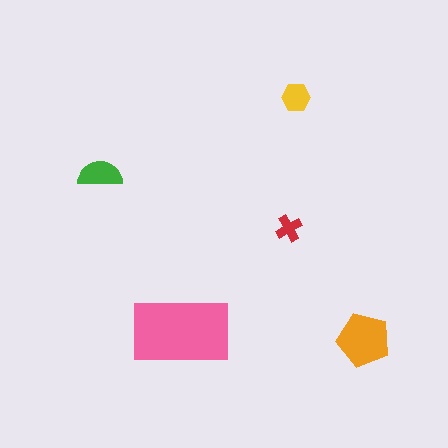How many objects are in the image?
There are 5 objects in the image.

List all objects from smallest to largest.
The red cross, the yellow hexagon, the green semicircle, the orange pentagon, the pink rectangle.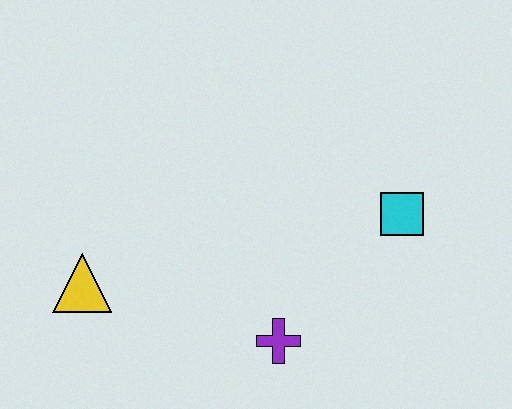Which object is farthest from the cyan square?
The yellow triangle is farthest from the cyan square.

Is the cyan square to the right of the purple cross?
Yes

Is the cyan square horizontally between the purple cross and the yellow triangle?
No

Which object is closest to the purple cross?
The cyan square is closest to the purple cross.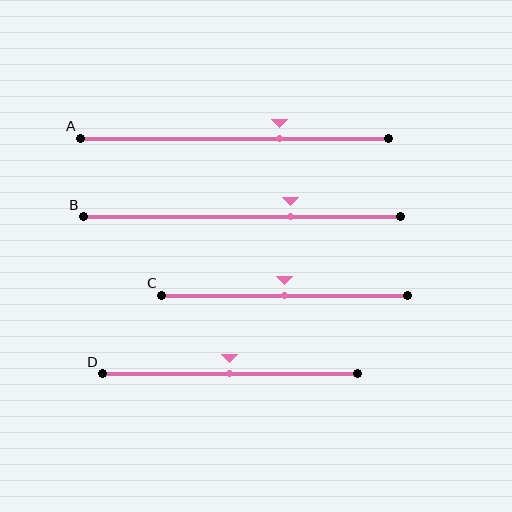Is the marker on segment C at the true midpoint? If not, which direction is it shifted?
Yes, the marker on segment C is at the true midpoint.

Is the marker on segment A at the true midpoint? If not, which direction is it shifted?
No, the marker on segment A is shifted to the right by about 15% of the segment length.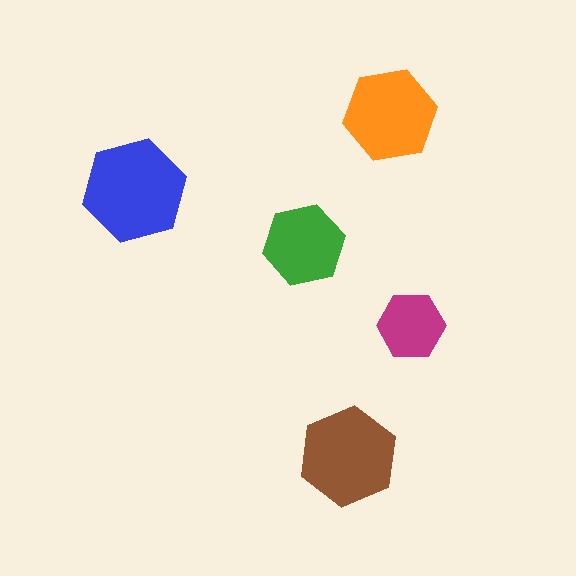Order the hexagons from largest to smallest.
the blue one, the brown one, the orange one, the green one, the magenta one.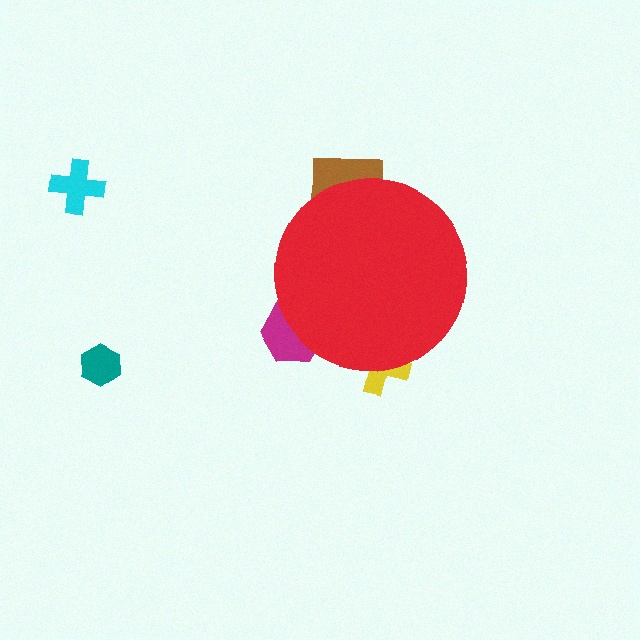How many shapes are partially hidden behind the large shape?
3 shapes are partially hidden.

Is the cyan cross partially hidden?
No, the cyan cross is fully visible.